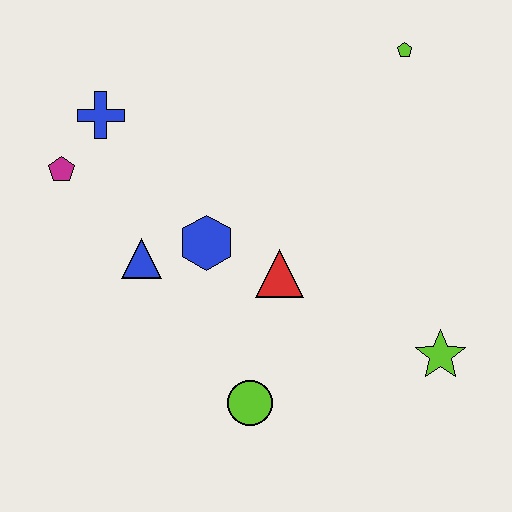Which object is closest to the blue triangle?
The blue hexagon is closest to the blue triangle.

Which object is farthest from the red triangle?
The lime pentagon is farthest from the red triangle.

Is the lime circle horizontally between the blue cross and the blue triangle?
No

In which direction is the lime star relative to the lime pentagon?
The lime star is below the lime pentagon.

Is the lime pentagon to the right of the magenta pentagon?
Yes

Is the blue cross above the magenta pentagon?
Yes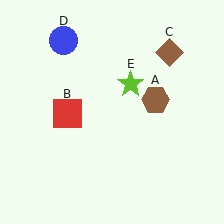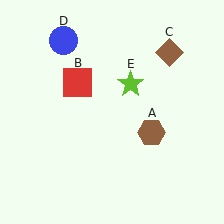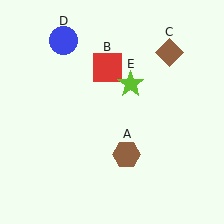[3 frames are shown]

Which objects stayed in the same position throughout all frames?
Brown diamond (object C) and blue circle (object D) and lime star (object E) remained stationary.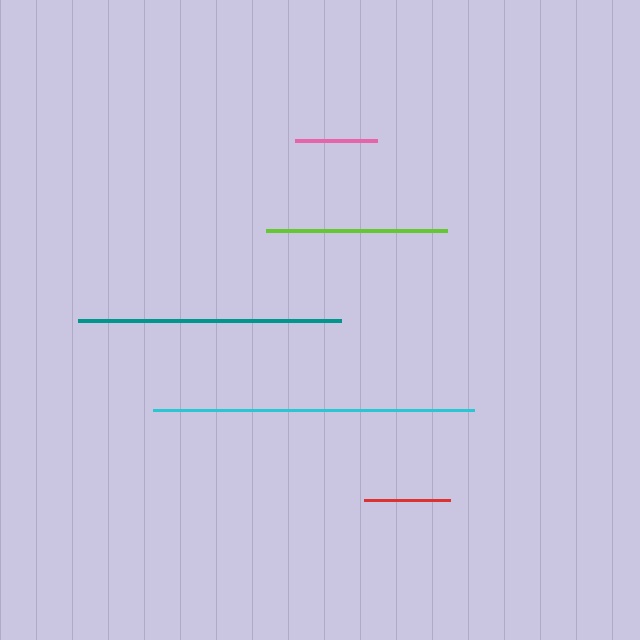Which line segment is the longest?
The cyan line is the longest at approximately 321 pixels.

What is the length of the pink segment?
The pink segment is approximately 82 pixels long.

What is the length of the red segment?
The red segment is approximately 86 pixels long.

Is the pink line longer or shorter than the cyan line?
The cyan line is longer than the pink line.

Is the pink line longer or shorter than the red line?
The red line is longer than the pink line.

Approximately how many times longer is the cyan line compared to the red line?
The cyan line is approximately 3.7 times the length of the red line.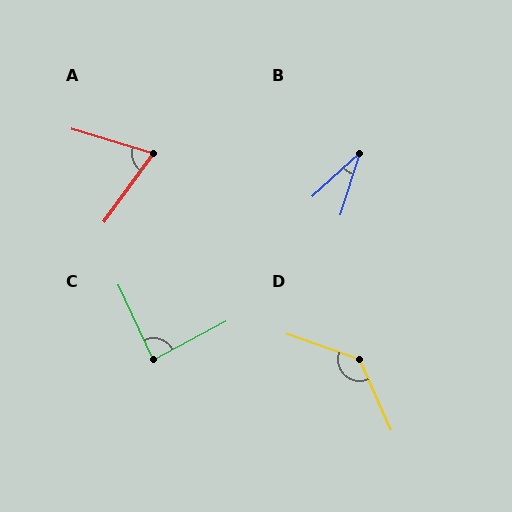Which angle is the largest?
D, at approximately 134 degrees.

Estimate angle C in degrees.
Approximately 87 degrees.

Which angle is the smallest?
B, at approximately 30 degrees.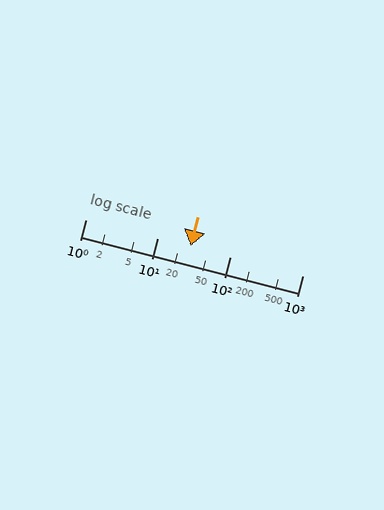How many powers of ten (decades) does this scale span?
The scale spans 3 decades, from 1 to 1000.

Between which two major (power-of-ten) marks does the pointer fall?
The pointer is between 10 and 100.